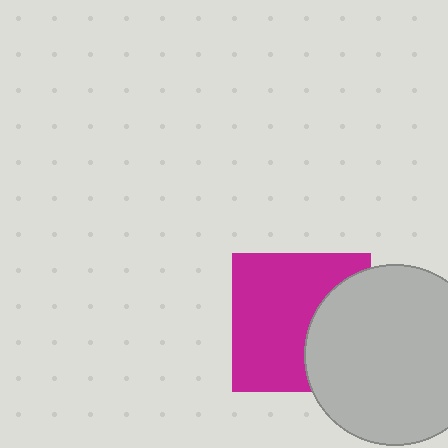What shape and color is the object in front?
The object in front is a light gray circle.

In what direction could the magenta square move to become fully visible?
The magenta square could move left. That would shift it out from behind the light gray circle entirely.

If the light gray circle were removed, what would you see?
You would see the complete magenta square.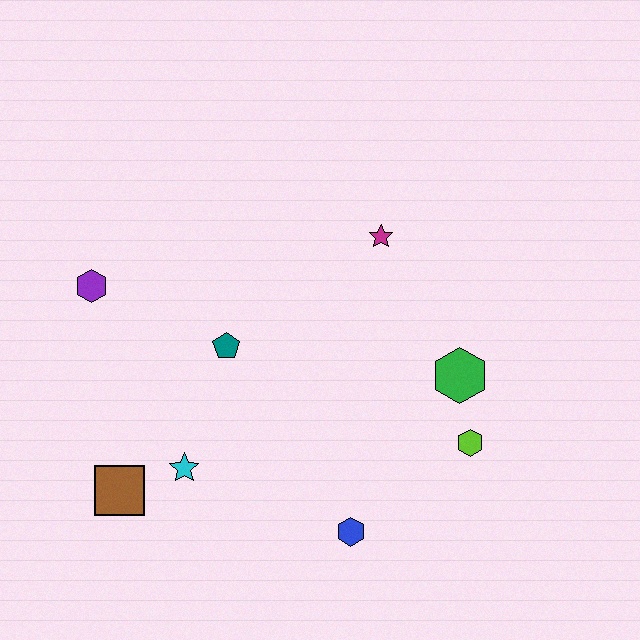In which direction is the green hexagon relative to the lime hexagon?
The green hexagon is above the lime hexagon.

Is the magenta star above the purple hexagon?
Yes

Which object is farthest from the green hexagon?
The purple hexagon is farthest from the green hexagon.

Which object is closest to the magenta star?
The green hexagon is closest to the magenta star.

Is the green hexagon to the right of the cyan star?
Yes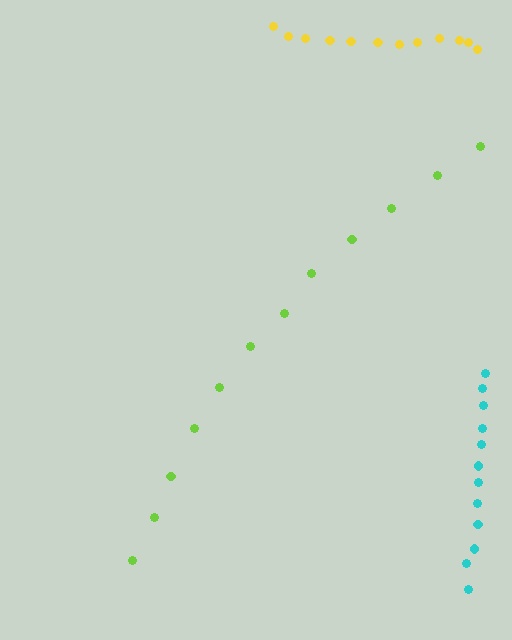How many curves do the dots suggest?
There are 3 distinct paths.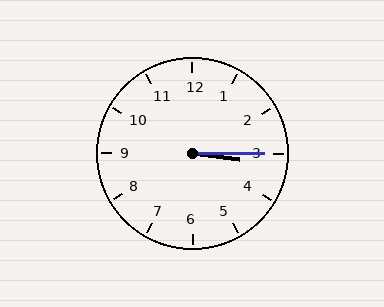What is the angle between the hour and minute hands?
Approximately 8 degrees.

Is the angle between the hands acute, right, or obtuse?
It is acute.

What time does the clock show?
3:15.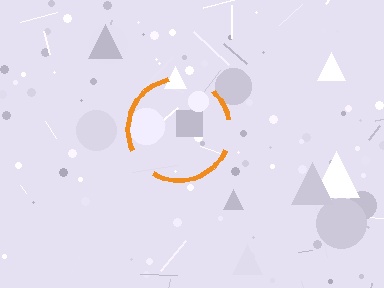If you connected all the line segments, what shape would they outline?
They would outline a circle.